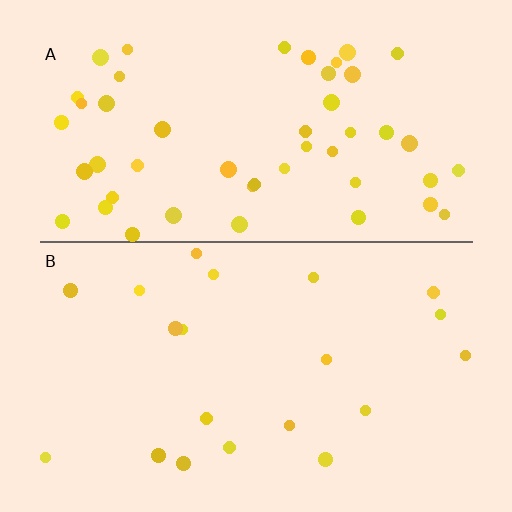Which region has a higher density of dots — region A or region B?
A (the top).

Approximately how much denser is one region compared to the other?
Approximately 2.5× — region A over region B.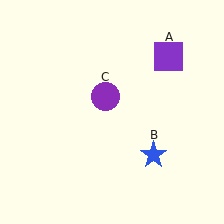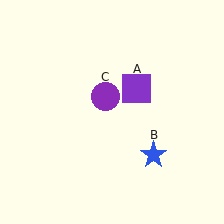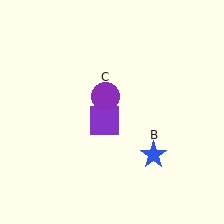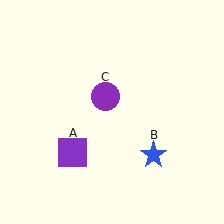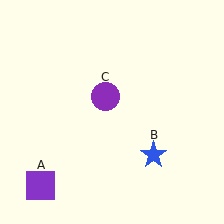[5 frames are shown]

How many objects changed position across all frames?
1 object changed position: purple square (object A).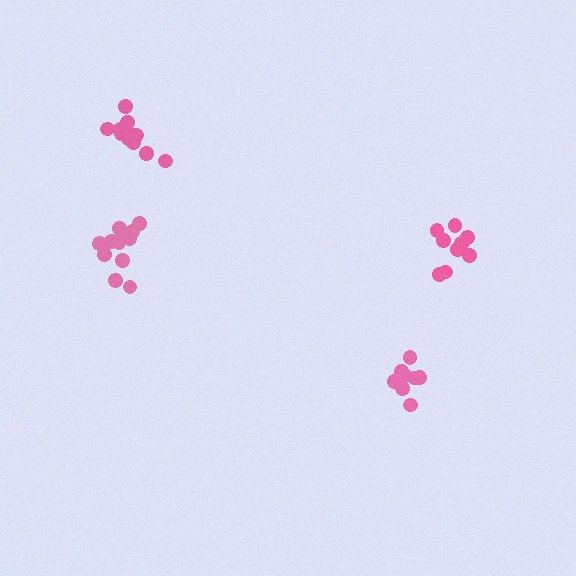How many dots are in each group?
Group 1: 8 dots, Group 2: 13 dots, Group 3: 9 dots, Group 4: 12 dots (42 total).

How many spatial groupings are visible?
There are 4 spatial groupings.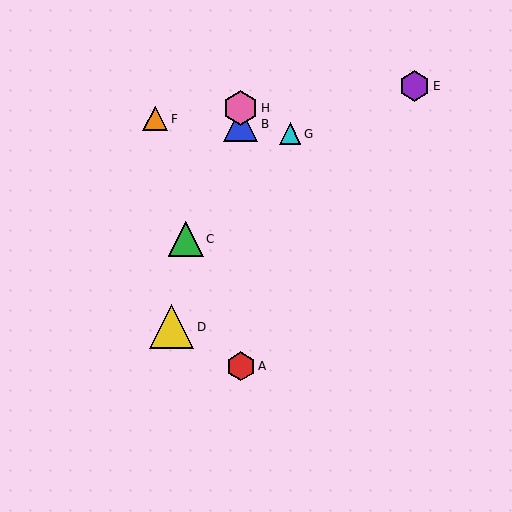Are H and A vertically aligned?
Yes, both are at x≈241.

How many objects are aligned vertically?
3 objects (A, B, H) are aligned vertically.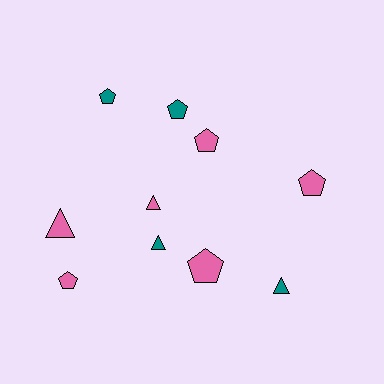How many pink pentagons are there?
There are 4 pink pentagons.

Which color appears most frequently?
Pink, with 6 objects.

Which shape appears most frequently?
Pentagon, with 6 objects.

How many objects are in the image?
There are 10 objects.